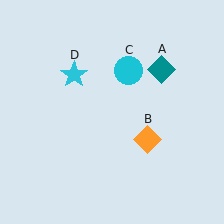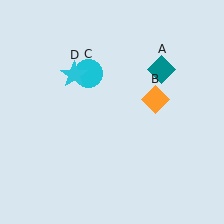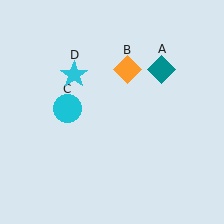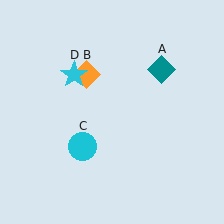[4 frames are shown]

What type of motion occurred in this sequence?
The orange diamond (object B), cyan circle (object C) rotated counterclockwise around the center of the scene.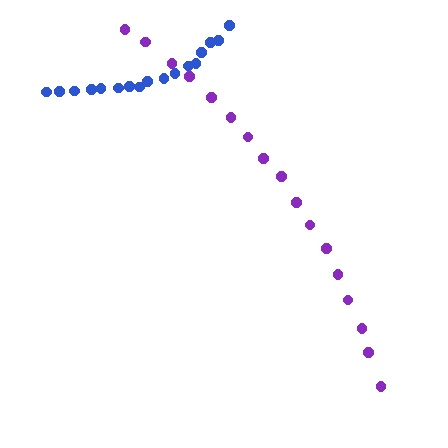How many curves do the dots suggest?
There are 2 distinct paths.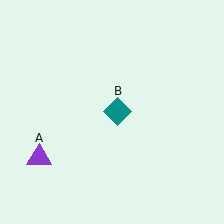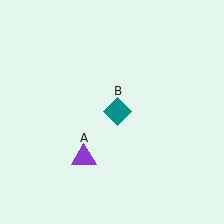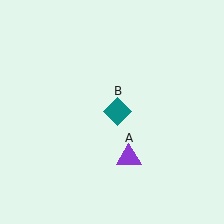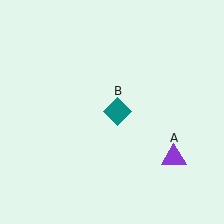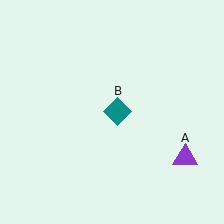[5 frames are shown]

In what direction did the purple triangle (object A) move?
The purple triangle (object A) moved right.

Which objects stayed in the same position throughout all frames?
Teal diamond (object B) remained stationary.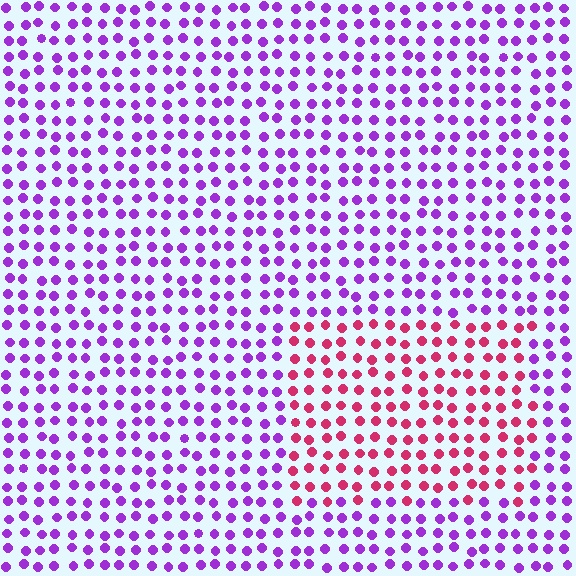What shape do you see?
I see a rectangle.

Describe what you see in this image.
The image is filled with small purple elements in a uniform arrangement. A rectangle-shaped region is visible where the elements are tinted to a slightly different hue, forming a subtle color boundary.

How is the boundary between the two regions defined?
The boundary is defined purely by a slight shift in hue (about 57 degrees). Spacing, size, and orientation are identical on both sides.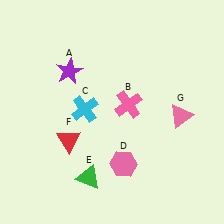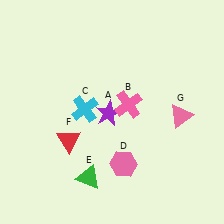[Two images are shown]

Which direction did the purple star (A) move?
The purple star (A) moved down.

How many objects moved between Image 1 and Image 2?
1 object moved between the two images.